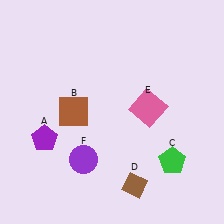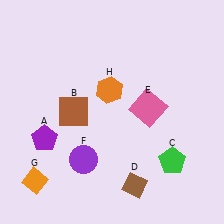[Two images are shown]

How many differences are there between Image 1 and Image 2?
There are 2 differences between the two images.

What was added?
An orange diamond (G), an orange hexagon (H) were added in Image 2.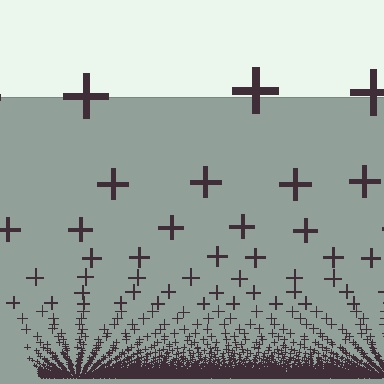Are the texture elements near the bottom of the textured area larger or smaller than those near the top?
Smaller. The gradient is inverted — elements near the bottom are smaller and denser.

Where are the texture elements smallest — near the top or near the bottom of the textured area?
Near the bottom.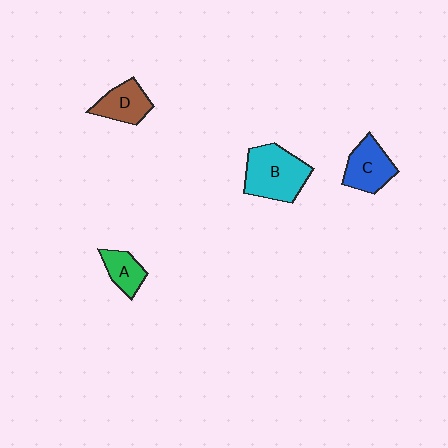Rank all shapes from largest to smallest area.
From largest to smallest: B (cyan), C (blue), D (brown), A (green).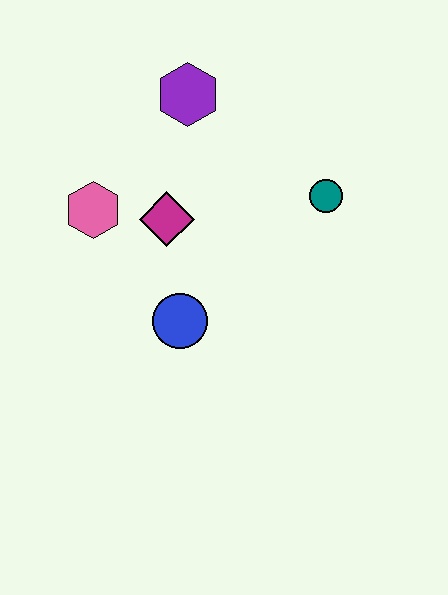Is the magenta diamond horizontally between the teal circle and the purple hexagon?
No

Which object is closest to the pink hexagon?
The magenta diamond is closest to the pink hexagon.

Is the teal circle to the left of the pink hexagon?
No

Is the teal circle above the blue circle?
Yes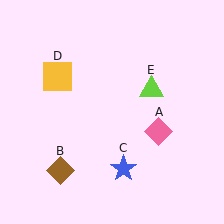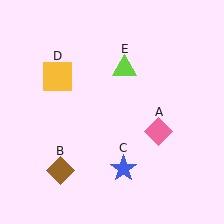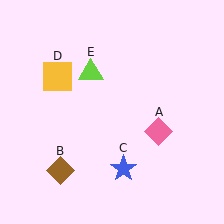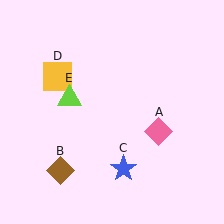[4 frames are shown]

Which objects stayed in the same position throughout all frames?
Pink diamond (object A) and brown diamond (object B) and blue star (object C) and yellow square (object D) remained stationary.